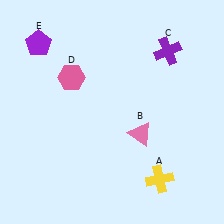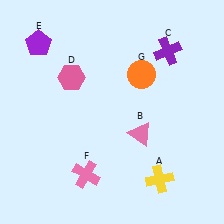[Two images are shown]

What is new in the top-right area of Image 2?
An orange circle (G) was added in the top-right area of Image 2.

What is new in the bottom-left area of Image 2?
A pink cross (F) was added in the bottom-left area of Image 2.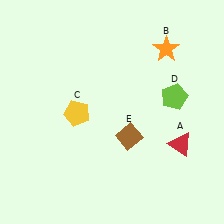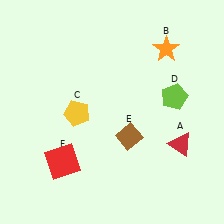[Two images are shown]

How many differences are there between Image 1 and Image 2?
There is 1 difference between the two images.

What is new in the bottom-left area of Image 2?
A red square (F) was added in the bottom-left area of Image 2.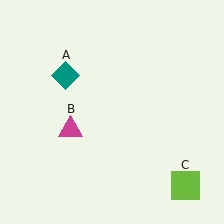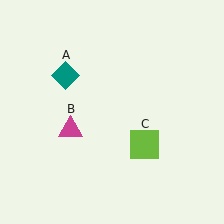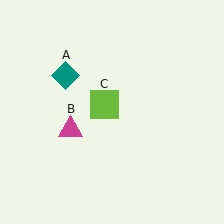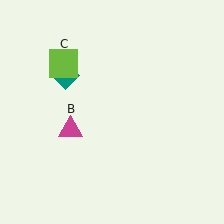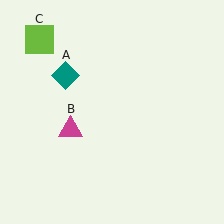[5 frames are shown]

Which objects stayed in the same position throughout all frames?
Teal diamond (object A) and magenta triangle (object B) remained stationary.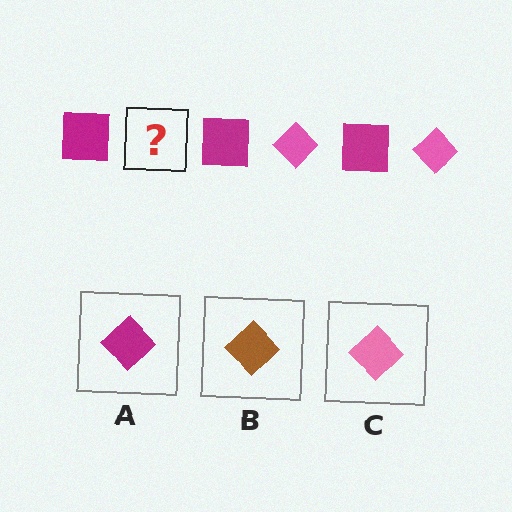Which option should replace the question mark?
Option C.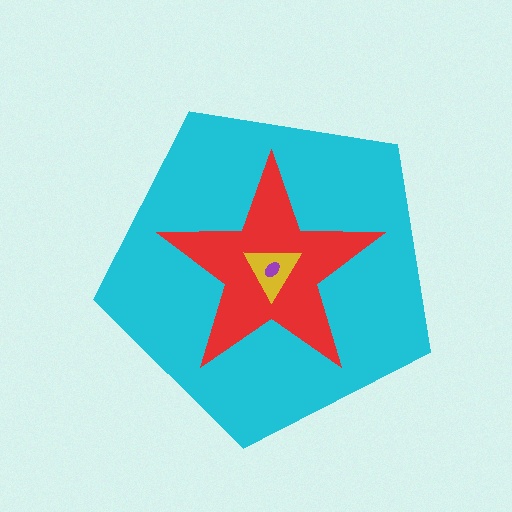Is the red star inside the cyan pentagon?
Yes.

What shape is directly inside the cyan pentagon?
The red star.